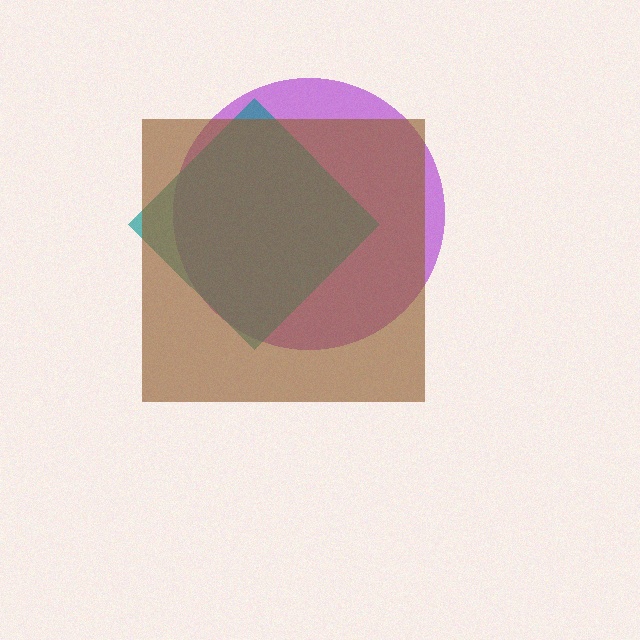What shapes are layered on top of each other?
The layered shapes are: a purple circle, a teal diamond, a brown square.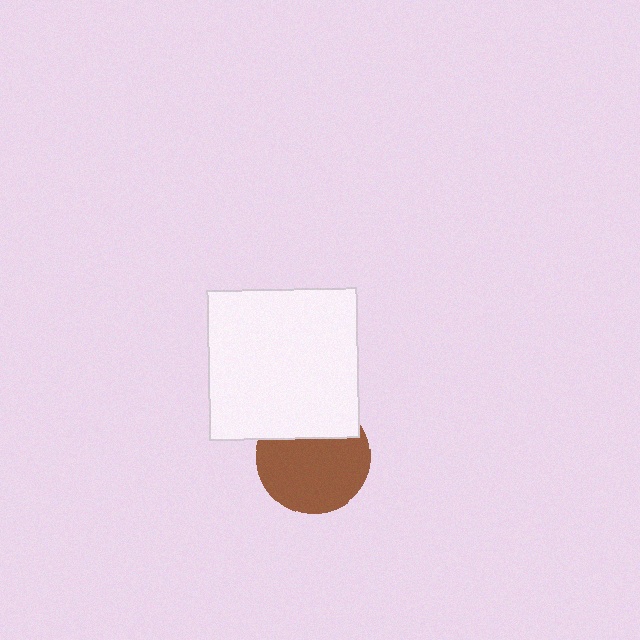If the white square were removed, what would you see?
You would see the complete brown circle.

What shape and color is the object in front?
The object in front is a white square.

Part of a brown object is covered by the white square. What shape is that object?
It is a circle.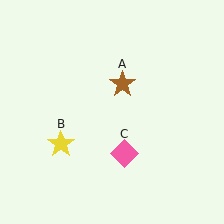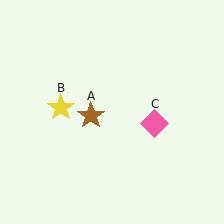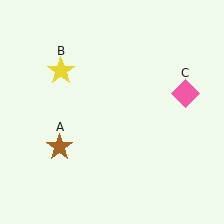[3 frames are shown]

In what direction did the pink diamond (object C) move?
The pink diamond (object C) moved up and to the right.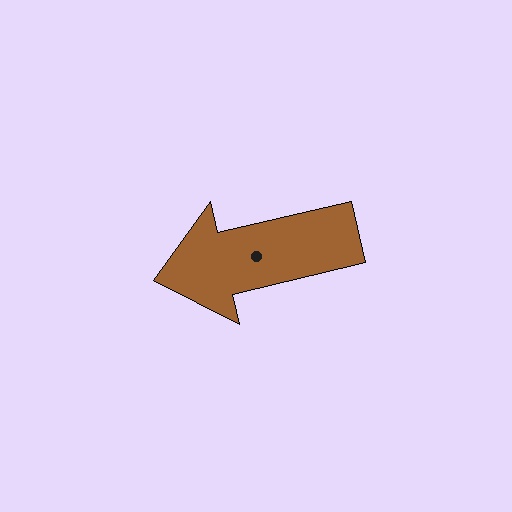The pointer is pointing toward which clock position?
Roughly 9 o'clock.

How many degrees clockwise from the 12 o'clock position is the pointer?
Approximately 257 degrees.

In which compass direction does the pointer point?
West.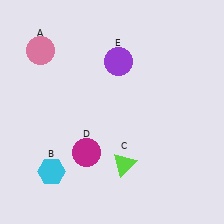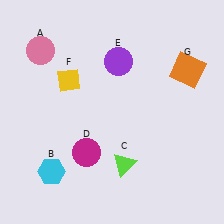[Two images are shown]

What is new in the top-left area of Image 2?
A yellow diamond (F) was added in the top-left area of Image 2.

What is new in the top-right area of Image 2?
An orange square (G) was added in the top-right area of Image 2.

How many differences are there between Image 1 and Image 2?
There are 2 differences between the two images.